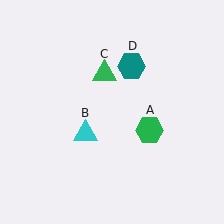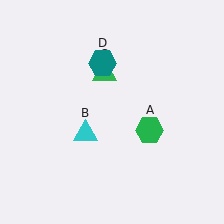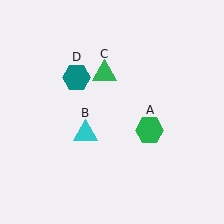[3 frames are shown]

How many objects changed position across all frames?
1 object changed position: teal hexagon (object D).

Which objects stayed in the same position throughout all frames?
Green hexagon (object A) and cyan triangle (object B) and green triangle (object C) remained stationary.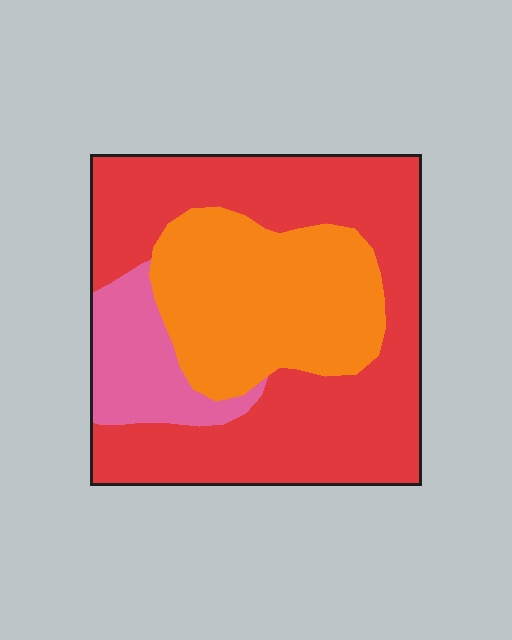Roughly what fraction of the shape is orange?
Orange takes up about one third (1/3) of the shape.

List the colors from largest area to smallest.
From largest to smallest: red, orange, pink.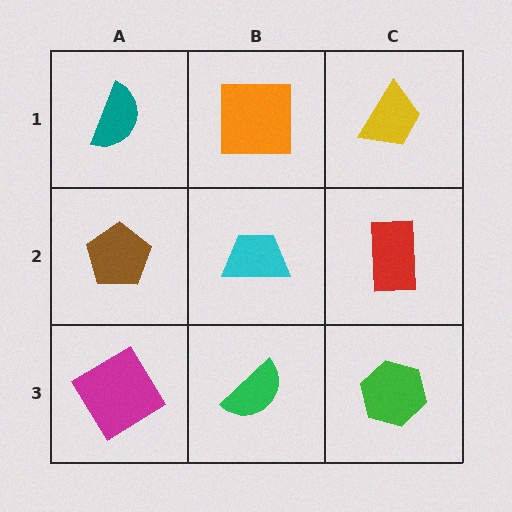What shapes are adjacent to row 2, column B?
An orange square (row 1, column B), a green semicircle (row 3, column B), a brown pentagon (row 2, column A), a red rectangle (row 2, column C).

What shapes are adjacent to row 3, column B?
A cyan trapezoid (row 2, column B), a magenta diamond (row 3, column A), a green hexagon (row 3, column C).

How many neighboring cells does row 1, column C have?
2.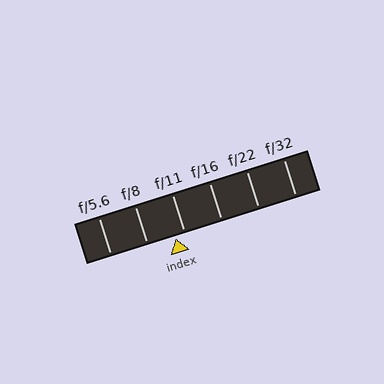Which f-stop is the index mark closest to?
The index mark is closest to f/11.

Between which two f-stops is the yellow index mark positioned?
The index mark is between f/8 and f/11.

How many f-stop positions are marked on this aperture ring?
There are 6 f-stop positions marked.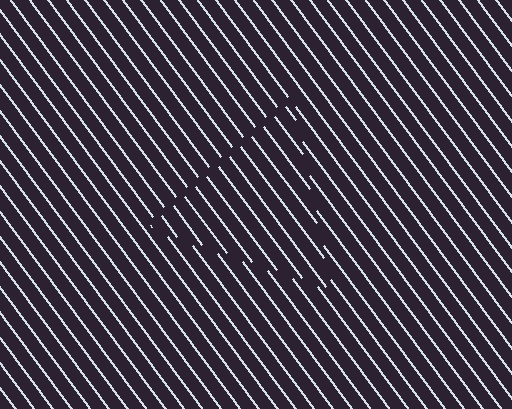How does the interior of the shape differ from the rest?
The interior of the shape contains the same grating, shifted by half a period — the contour is defined by the phase discontinuity where line-ends from the inner and outer gratings abut.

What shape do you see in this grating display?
An illusory triangle. The interior of the shape contains the same grating, shifted by half a period — the contour is defined by the phase discontinuity where line-ends from the inner and outer gratings abut.